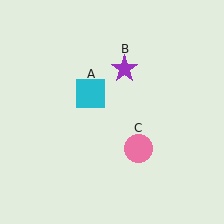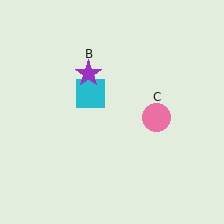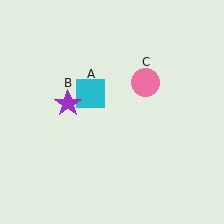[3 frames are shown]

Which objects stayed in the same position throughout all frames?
Cyan square (object A) remained stationary.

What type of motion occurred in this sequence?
The purple star (object B), pink circle (object C) rotated counterclockwise around the center of the scene.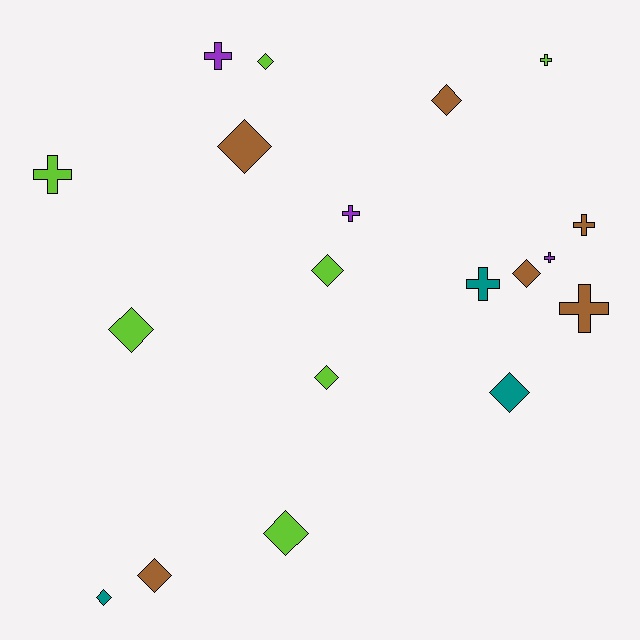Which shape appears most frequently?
Diamond, with 11 objects.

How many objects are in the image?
There are 19 objects.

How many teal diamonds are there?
There are 2 teal diamonds.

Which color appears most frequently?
Lime, with 7 objects.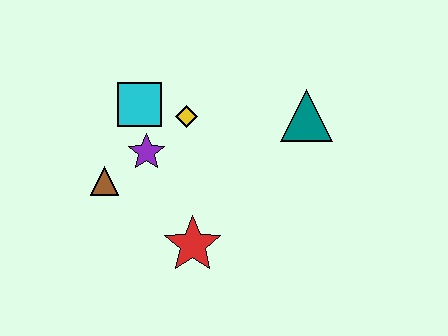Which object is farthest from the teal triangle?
The brown triangle is farthest from the teal triangle.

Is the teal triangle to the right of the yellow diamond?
Yes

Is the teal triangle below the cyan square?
Yes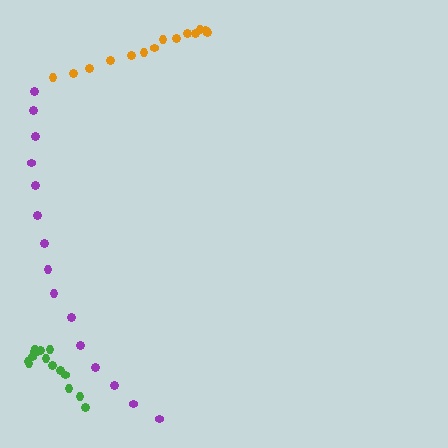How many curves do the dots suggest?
There are 3 distinct paths.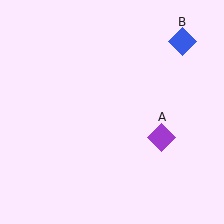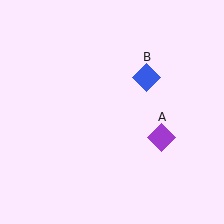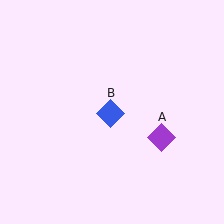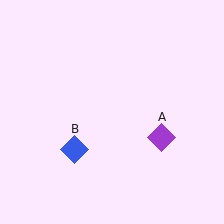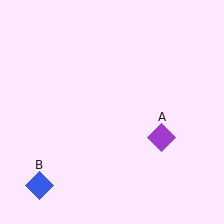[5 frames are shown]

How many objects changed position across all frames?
1 object changed position: blue diamond (object B).